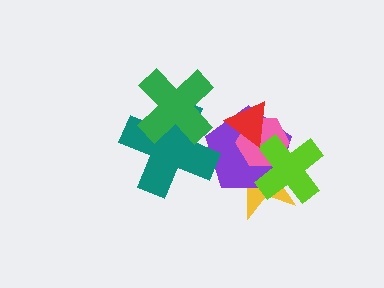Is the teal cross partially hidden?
Yes, it is partially covered by another shape.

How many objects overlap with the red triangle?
3 objects overlap with the red triangle.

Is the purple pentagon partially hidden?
Yes, it is partially covered by another shape.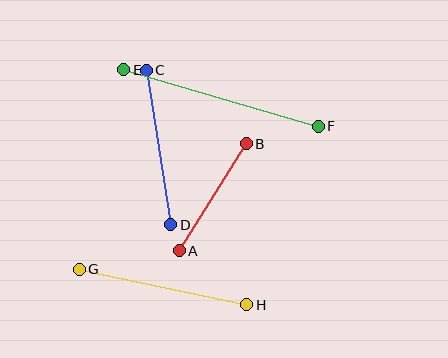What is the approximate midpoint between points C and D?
The midpoint is at approximately (158, 147) pixels.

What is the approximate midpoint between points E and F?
The midpoint is at approximately (221, 98) pixels.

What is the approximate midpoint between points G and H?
The midpoint is at approximately (163, 287) pixels.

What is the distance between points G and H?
The distance is approximately 171 pixels.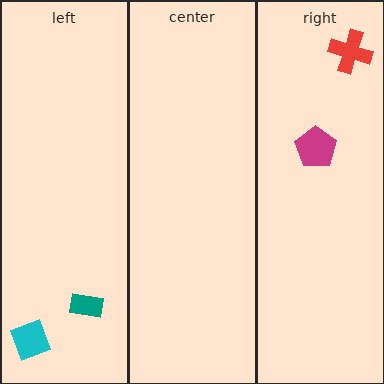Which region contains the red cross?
The right region.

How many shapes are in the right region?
2.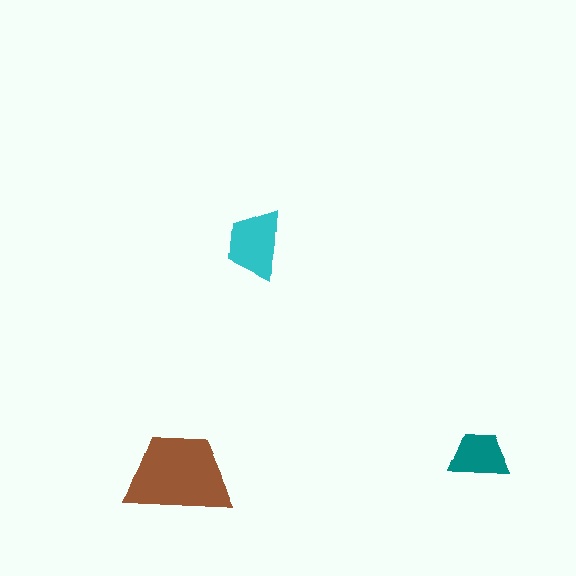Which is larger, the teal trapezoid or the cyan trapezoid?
The cyan one.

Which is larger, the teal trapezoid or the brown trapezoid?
The brown one.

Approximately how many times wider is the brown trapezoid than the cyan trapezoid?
About 1.5 times wider.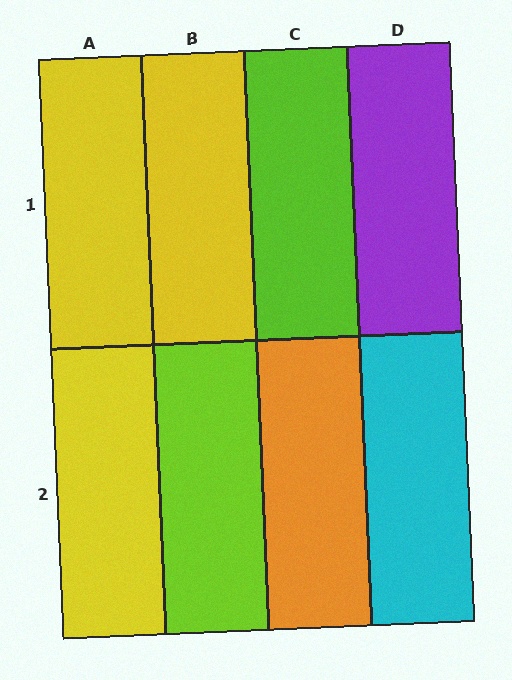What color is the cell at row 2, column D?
Cyan.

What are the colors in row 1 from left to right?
Yellow, yellow, lime, purple.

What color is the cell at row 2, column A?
Yellow.